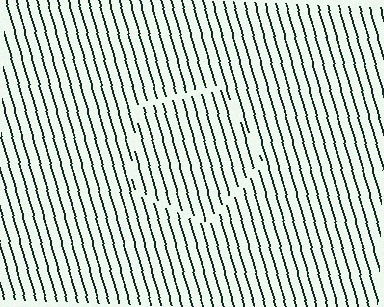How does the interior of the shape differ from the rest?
The interior of the shape contains the same grating, shifted by half a period — the contour is defined by the phase discontinuity where line-ends from the inner and outer gratings abut.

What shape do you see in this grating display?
An illusory pentagon. The interior of the shape contains the same grating, shifted by half a period — the contour is defined by the phase discontinuity where line-ends from the inner and outer gratings abut.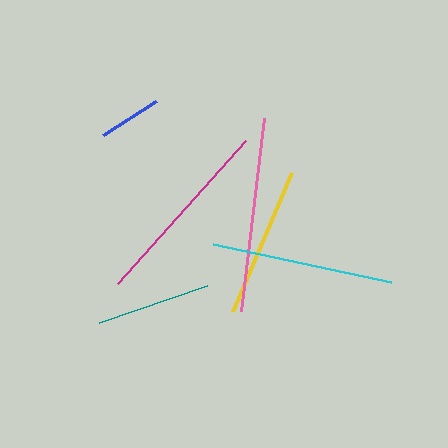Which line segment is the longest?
The pink line is the longest at approximately 194 pixels.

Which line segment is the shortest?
The blue line is the shortest at approximately 63 pixels.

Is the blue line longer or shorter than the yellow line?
The yellow line is longer than the blue line.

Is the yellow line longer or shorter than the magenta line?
The magenta line is longer than the yellow line.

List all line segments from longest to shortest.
From longest to shortest: pink, magenta, cyan, yellow, teal, blue.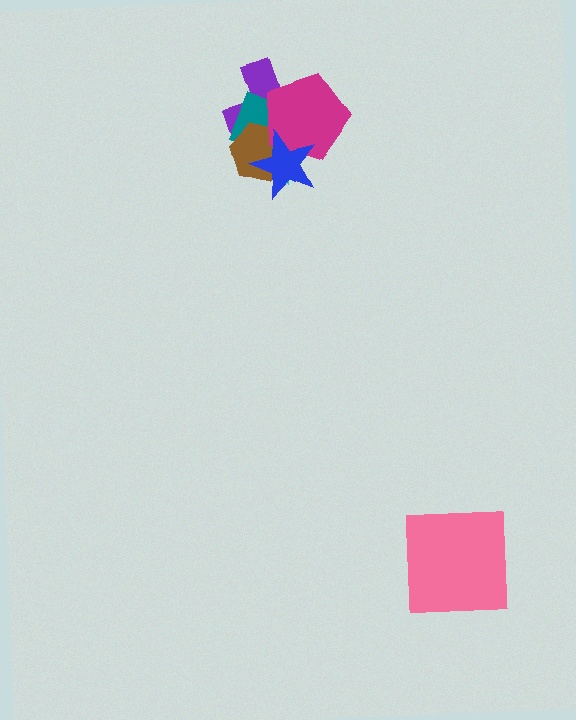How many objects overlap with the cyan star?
5 objects overlap with the cyan star.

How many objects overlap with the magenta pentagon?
5 objects overlap with the magenta pentagon.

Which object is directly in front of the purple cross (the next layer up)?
The cyan star is directly in front of the purple cross.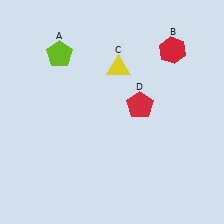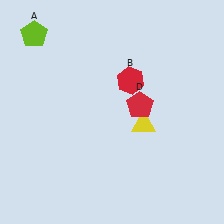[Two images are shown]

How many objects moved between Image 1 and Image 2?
3 objects moved between the two images.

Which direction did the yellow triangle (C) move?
The yellow triangle (C) moved down.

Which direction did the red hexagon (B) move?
The red hexagon (B) moved left.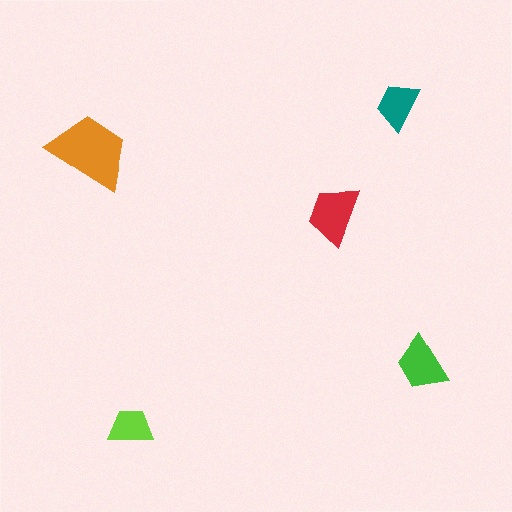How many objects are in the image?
There are 5 objects in the image.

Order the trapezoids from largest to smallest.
the orange one, the red one, the green one, the teal one, the lime one.